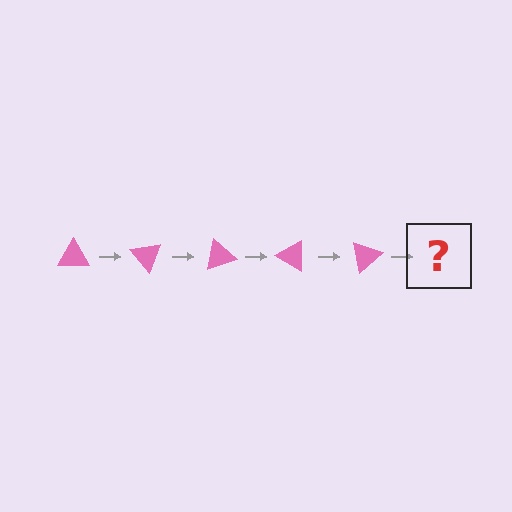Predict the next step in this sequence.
The next step is a pink triangle rotated 250 degrees.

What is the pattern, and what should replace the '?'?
The pattern is that the triangle rotates 50 degrees each step. The '?' should be a pink triangle rotated 250 degrees.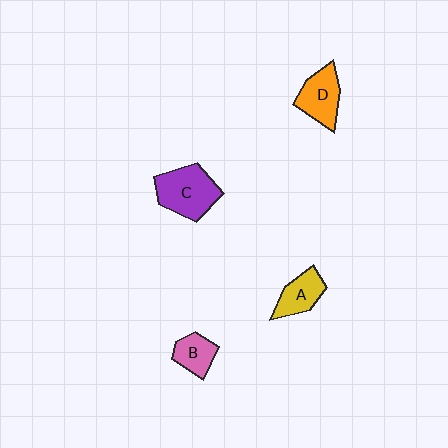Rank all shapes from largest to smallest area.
From largest to smallest: C (purple), D (orange), A (yellow), B (pink).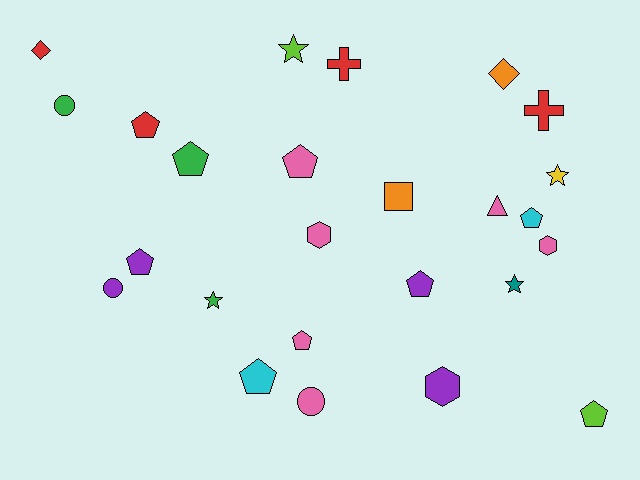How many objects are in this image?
There are 25 objects.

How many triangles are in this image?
There is 1 triangle.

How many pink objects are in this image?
There are 6 pink objects.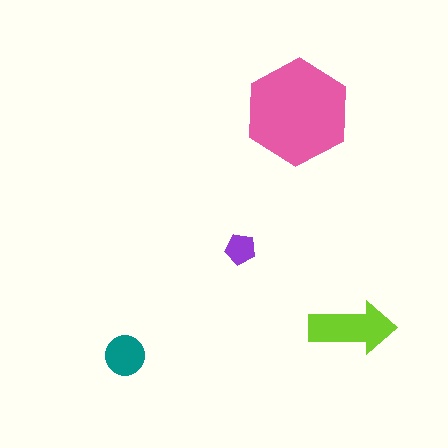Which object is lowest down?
The teal circle is bottommost.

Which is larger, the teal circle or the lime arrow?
The lime arrow.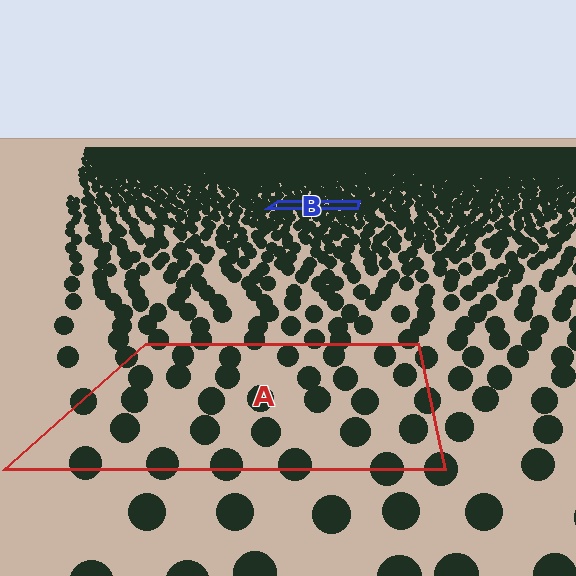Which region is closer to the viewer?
Region A is closer. The texture elements there are larger and more spread out.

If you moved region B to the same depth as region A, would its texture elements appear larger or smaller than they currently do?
They would appear larger. At a closer depth, the same texture elements are projected at a bigger on-screen size.